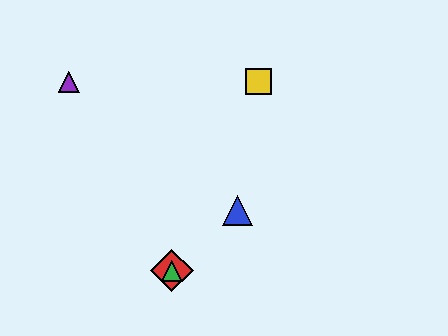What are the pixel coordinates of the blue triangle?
The blue triangle is at (238, 211).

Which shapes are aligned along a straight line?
The red diamond, the blue triangle, the green triangle are aligned along a straight line.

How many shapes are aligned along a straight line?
3 shapes (the red diamond, the blue triangle, the green triangle) are aligned along a straight line.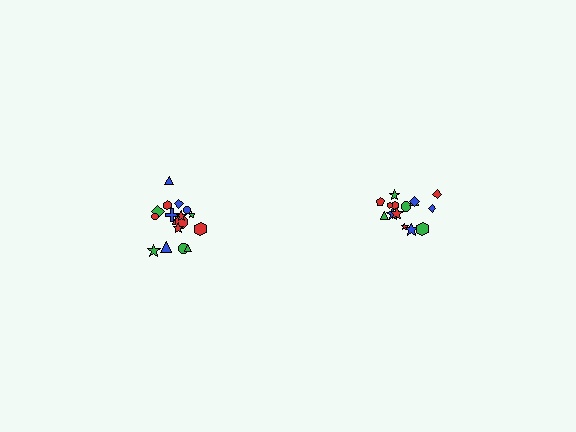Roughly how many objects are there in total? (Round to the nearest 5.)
Roughly 35 objects in total.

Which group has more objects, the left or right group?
The left group.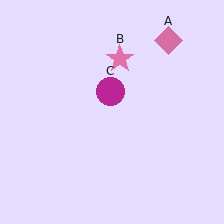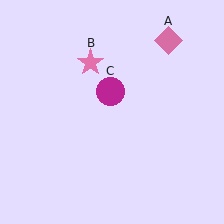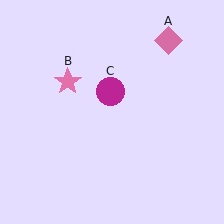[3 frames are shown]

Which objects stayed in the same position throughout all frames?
Pink diamond (object A) and magenta circle (object C) remained stationary.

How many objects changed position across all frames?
1 object changed position: pink star (object B).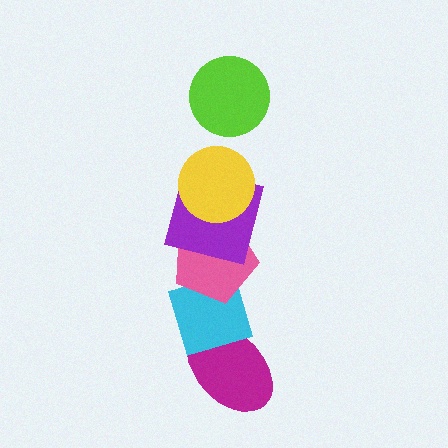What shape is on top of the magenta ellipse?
The cyan diamond is on top of the magenta ellipse.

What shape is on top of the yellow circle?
The lime circle is on top of the yellow circle.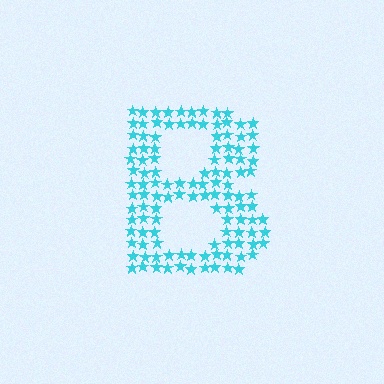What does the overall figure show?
The overall figure shows the letter B.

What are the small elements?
The small elements are stars.